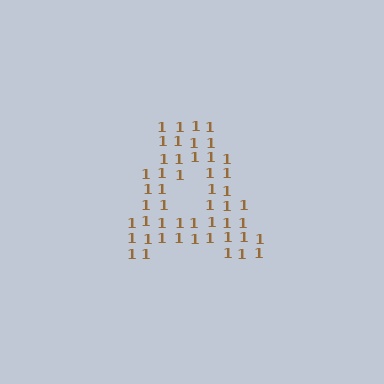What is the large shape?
The large shape is the letter A.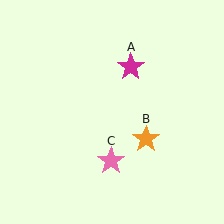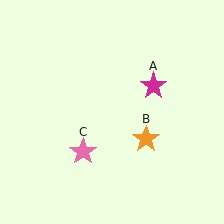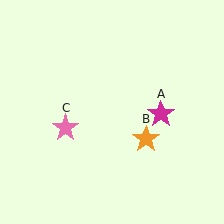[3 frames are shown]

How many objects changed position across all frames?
2 objects changed position: magenta star (object A), pink star (object C).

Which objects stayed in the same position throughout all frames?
Orange star (object B) remained stationary.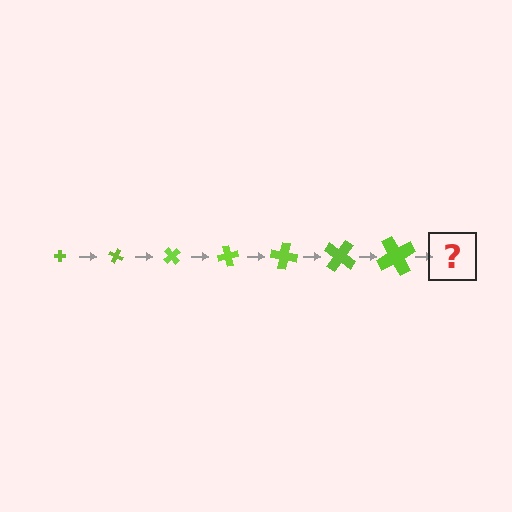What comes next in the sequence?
The next element should be a cross, larger than the previous one and rotated 175 degrees from the start.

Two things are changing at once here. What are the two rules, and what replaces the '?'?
The two rules are that the cross grows larger each step and it rotates 25 degrees each step. The '?' should be a cross, larger than the previous one and rotated 175 degrees from the start.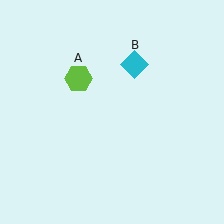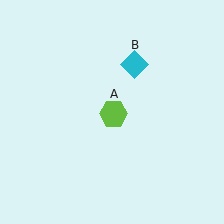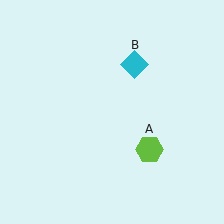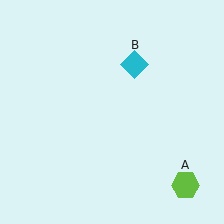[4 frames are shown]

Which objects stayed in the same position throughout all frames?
Cyan diamond (object B) remained stationary.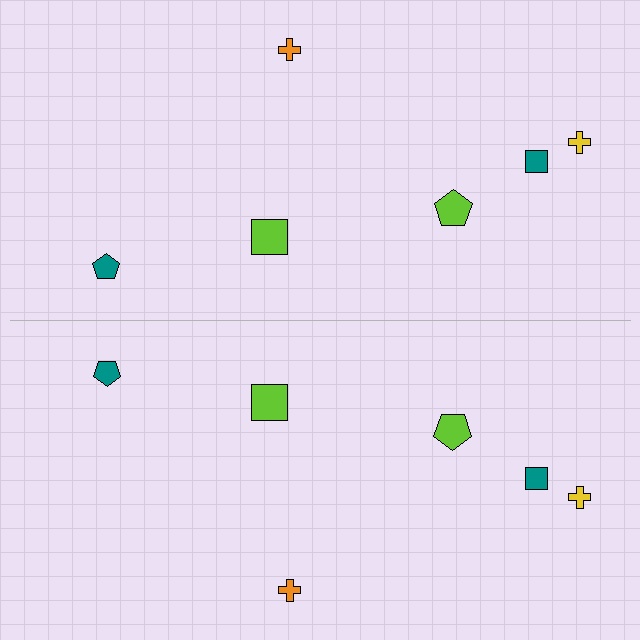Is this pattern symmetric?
Yes, this pattern has bilateral (reflection) symmetry.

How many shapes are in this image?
There are 12 shapes in this image.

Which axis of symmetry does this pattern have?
The pattern has a horizontal axis of symmetry running through the center of the image.